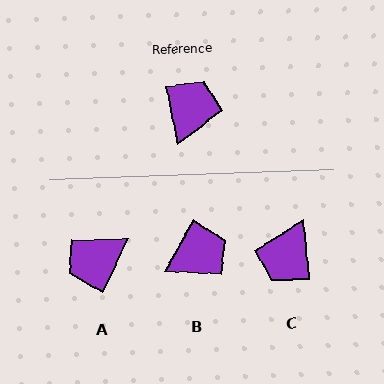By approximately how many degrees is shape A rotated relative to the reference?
Approximately 144 degrees counter-clockwise.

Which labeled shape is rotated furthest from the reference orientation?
C, about 175 degrees away.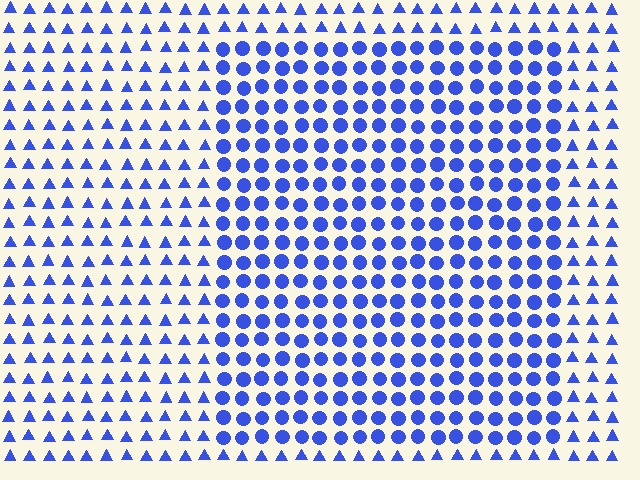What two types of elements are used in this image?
The image uses circles inside the rectangle region and triangles outside it.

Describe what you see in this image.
The image is filled with small blue elements arranged in a uniform grid. A rectangle-shaped region contains circles, while the surrounding area contains triangles. The boundary is defined purely by the change in element shape.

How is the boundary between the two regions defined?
The boundary is defined by a change in element shape: circles inside vs. triangles outside. All elements share the same color and spacing.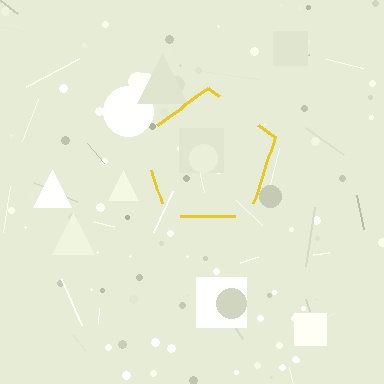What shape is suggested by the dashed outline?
The dashed outline suggests a pentagon.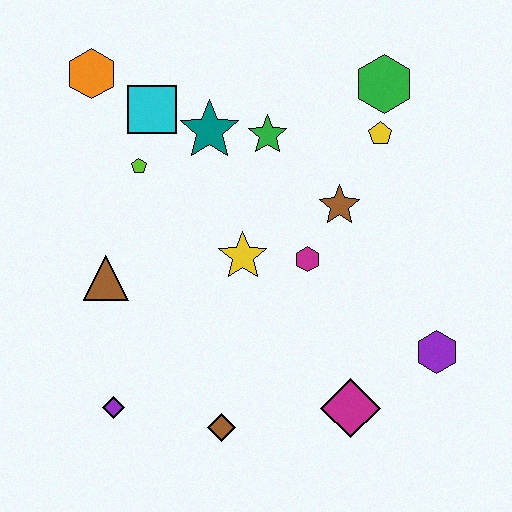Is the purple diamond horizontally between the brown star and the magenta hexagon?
No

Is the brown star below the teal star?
Yes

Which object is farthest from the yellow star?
The orange hexagon is farthest from the yellow star.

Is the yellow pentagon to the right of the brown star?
Yes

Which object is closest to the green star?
The teal star is closest to the green star.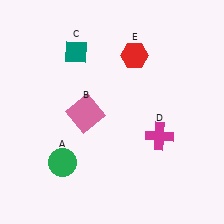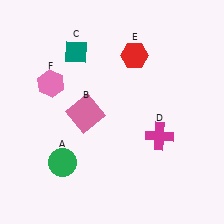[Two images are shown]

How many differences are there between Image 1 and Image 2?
There is 1 difference between the two images.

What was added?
A pink hexagon (F) was added in Image 2.